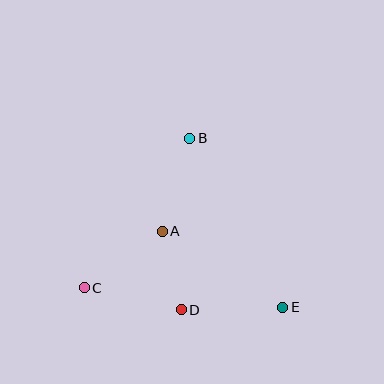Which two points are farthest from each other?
Points C and E are farthest from each other.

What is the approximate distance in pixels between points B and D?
The distance between B and D is approximately 172 pixels.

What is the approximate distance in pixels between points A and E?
The distance between A and E is approximately 143 pixels.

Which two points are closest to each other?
Points A and D are closest to each other.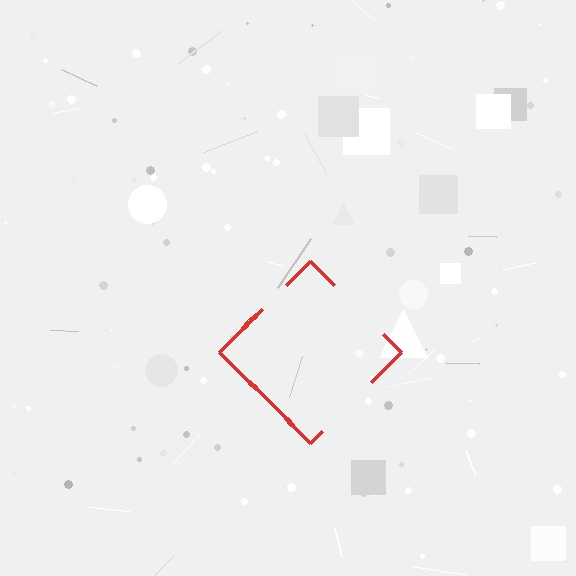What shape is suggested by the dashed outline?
The dashed outline suggests a diamond.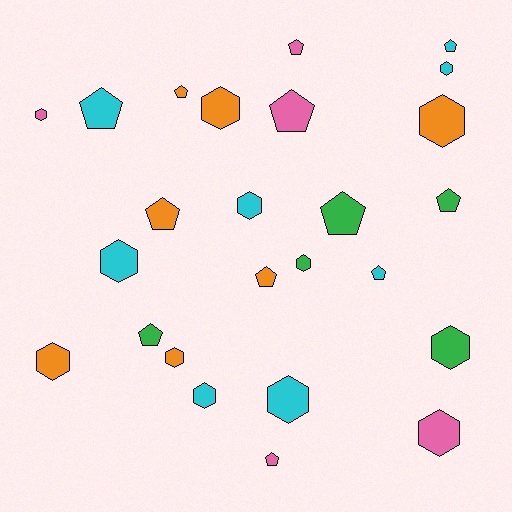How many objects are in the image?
There are 25 objects.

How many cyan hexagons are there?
There are 5 cyan hexagons.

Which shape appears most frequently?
Hexagon, with 13 objects.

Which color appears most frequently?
Cyan, with 8 objects.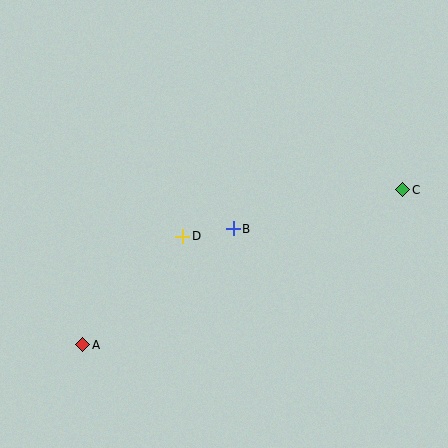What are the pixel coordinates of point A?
Point A is at (83, 345).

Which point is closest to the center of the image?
Point B at (233, 229) is closest to the center.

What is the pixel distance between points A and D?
The distance between A and D is 148 pixels.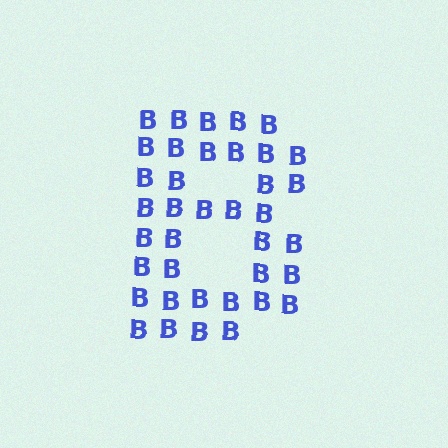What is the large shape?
The large shape is the letter B.